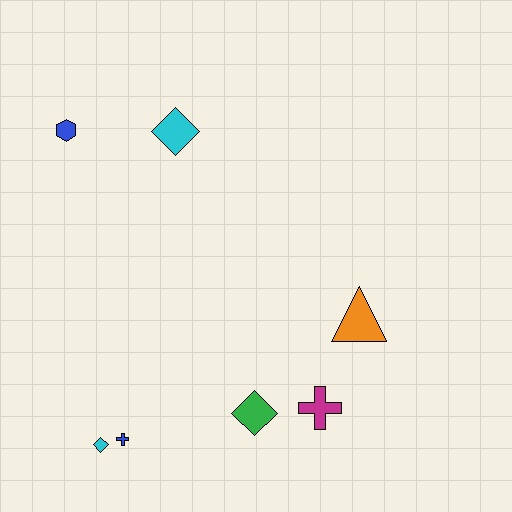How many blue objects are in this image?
There are 2 blue objects.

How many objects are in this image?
There are 7 objects.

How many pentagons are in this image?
There are no pentagons.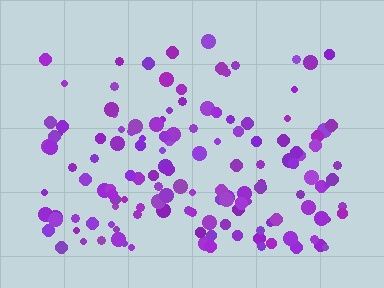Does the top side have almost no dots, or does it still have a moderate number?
Still a moderate number, just noticeably fewer than the bottom.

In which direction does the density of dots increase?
From top to bottom, with the bottom side densest.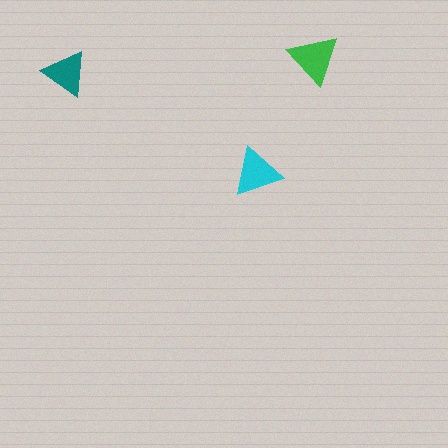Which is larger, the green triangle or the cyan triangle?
The green one.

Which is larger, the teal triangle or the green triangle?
The green one.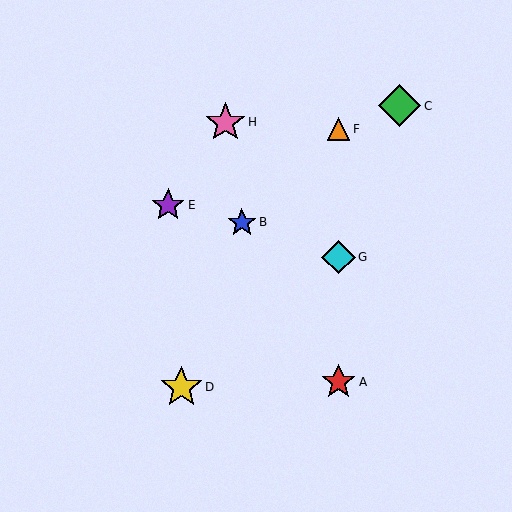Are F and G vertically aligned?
Yes, both are at x≈339.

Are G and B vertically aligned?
No, G is at x≈339 and B is at x≈242.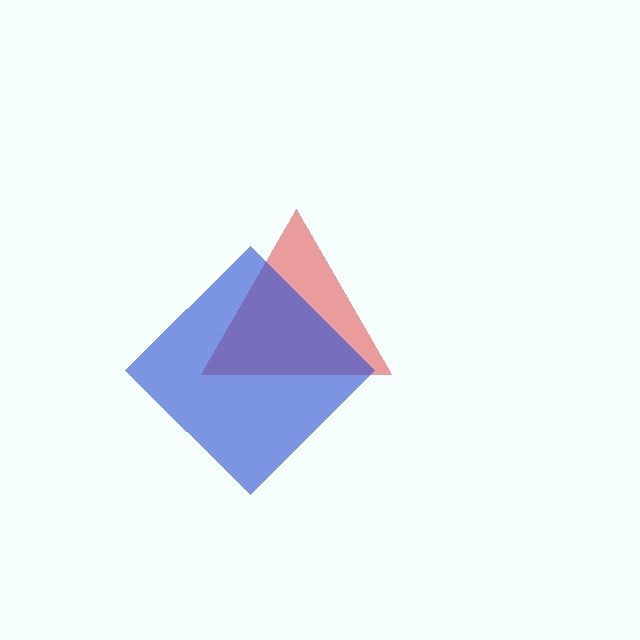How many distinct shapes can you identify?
There are 2 distinct shapes: a red triangle, a blue diamond.